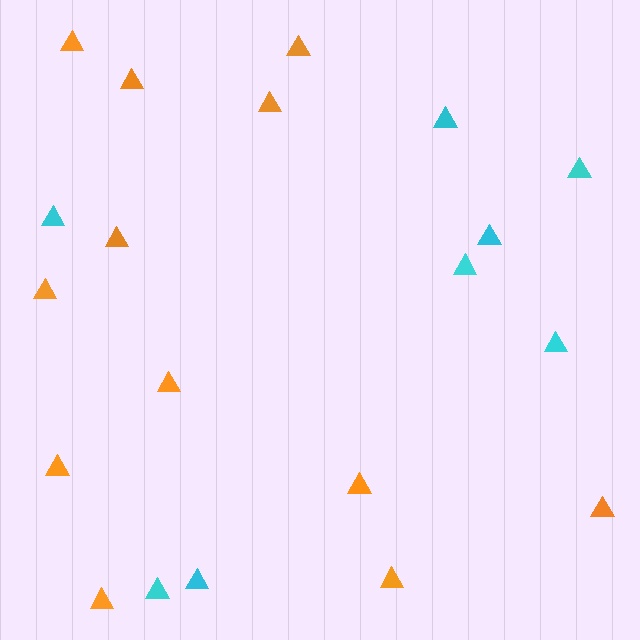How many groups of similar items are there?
There are 2 groups: one group of cyan triangles (8) and one group of orange triangles (12).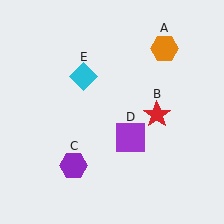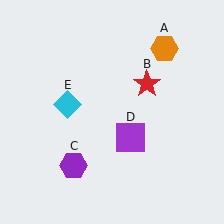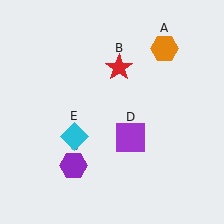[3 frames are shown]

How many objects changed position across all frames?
2 objects changed position: red star (object B), cyan diamond (object E).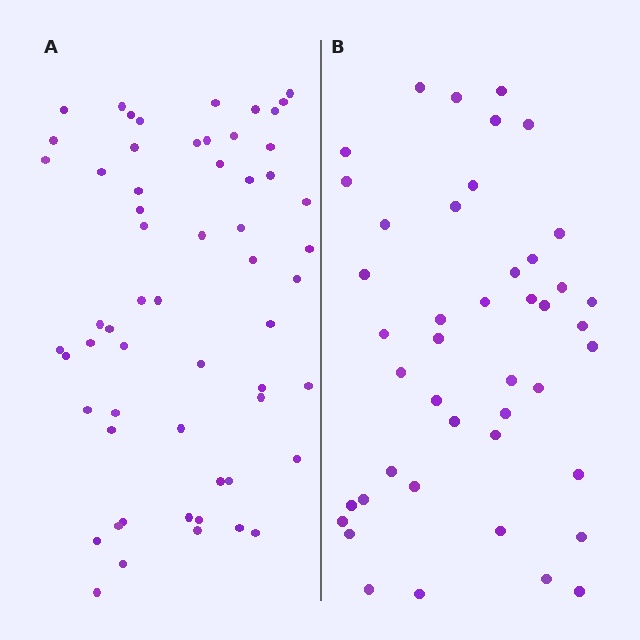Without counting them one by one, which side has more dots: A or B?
Region A (the left region) has more dots.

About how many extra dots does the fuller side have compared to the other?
Region A has approximately 15 more dots than region B.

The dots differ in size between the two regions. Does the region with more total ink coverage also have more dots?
No. Region B has more total ink coverage because its dots are larger, but region A actually contains more individual dots. Total area can be misleading — the number of items is what matters here.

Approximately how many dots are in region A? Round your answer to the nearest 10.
About 60 dots. (The exact count is 59, which rounds to 60.)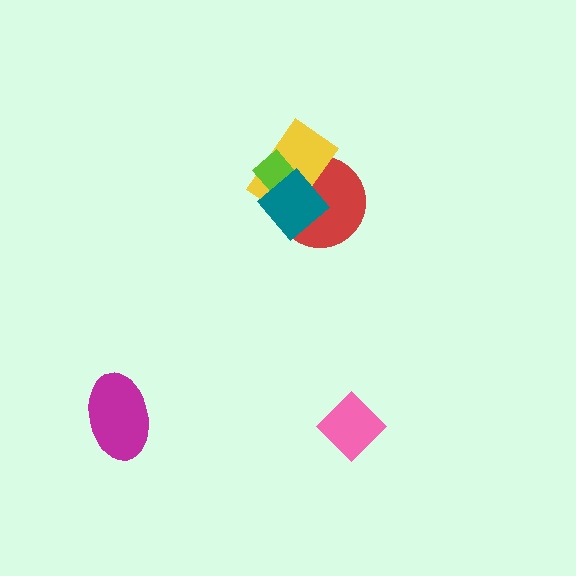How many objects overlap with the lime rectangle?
3 objects overlap with the lime rectangle.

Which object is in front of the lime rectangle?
The teal diamond is in front of the lime rectangle.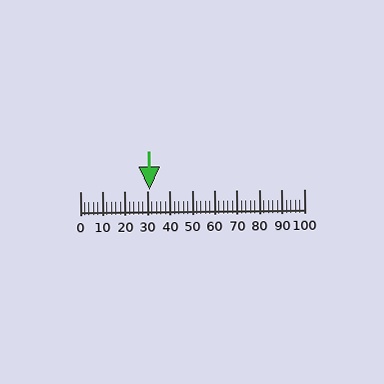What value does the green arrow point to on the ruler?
The green arrow points to approximately 31.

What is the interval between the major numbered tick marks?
The major tick marks are spaced 10 units apart.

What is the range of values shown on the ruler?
The ruler shows values from 0 to 100.